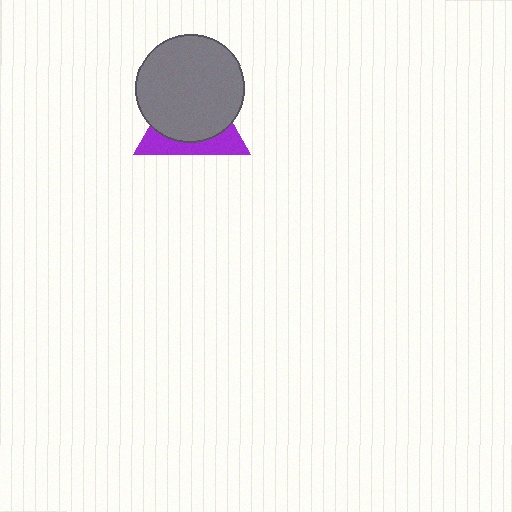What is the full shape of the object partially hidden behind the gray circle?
The partially hidden object is a purple triangle.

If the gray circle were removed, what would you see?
You would see the complete purple triangle.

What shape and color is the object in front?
The object in front is a gray circle.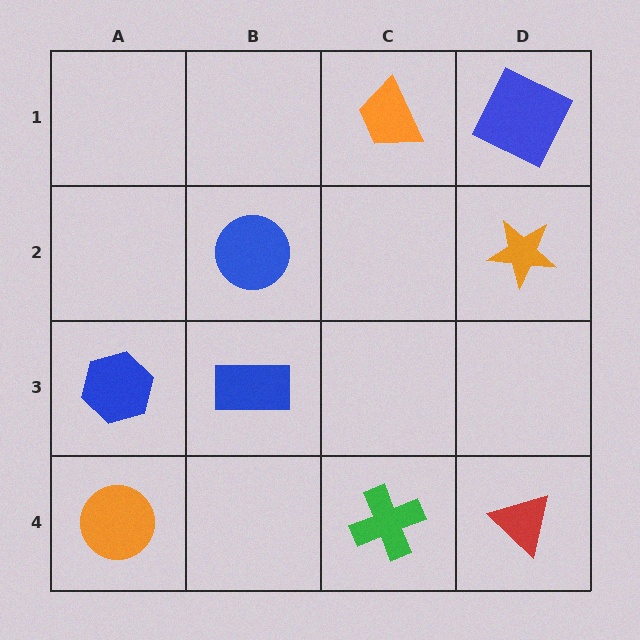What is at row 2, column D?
An orange star.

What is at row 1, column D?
A blue square.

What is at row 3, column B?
A blue rectangle.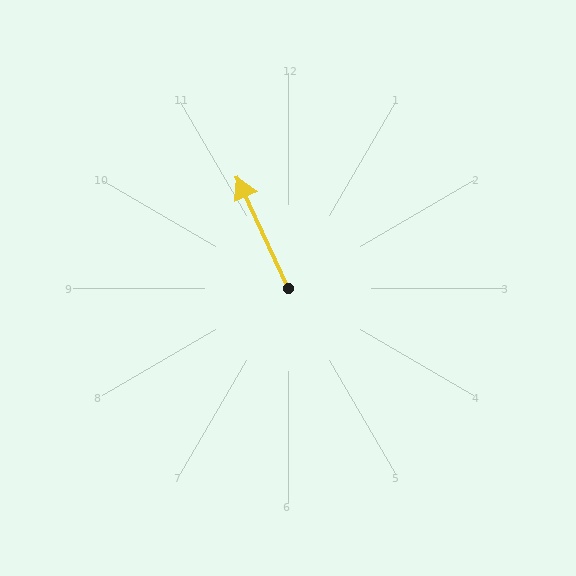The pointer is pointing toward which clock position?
Roughly 11 o'clock.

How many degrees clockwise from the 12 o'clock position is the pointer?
Approximately 335 degrees.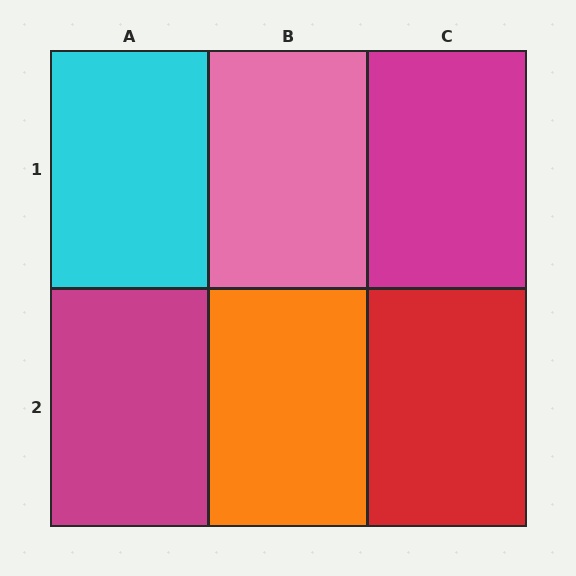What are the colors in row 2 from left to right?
Magenta, orange, red.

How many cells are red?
1 cell is red.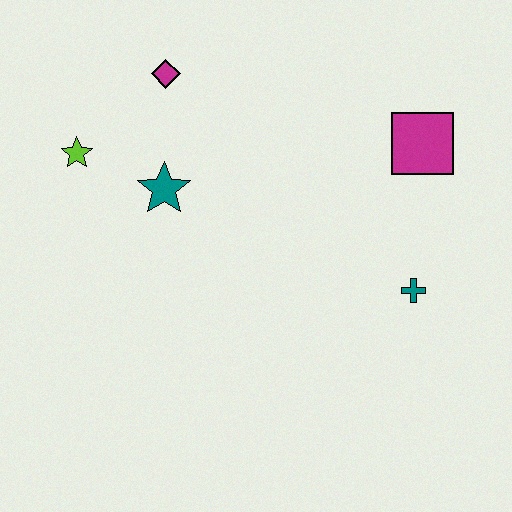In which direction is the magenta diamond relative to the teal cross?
The magenta diamond is to the left of the teal cross.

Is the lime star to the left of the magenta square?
Yes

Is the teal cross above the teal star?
No